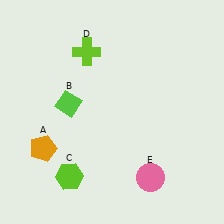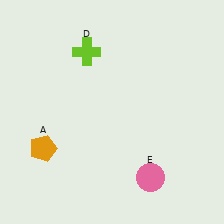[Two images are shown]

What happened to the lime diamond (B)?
The lime diamond (B) was removed in Image 2. It was in the top-left area of Image 1.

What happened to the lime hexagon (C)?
The lime hexagon (C) was removed in Image 2. It was in the bottom-left area of Image 1.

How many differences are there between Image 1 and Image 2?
There are 2 differences between the two images.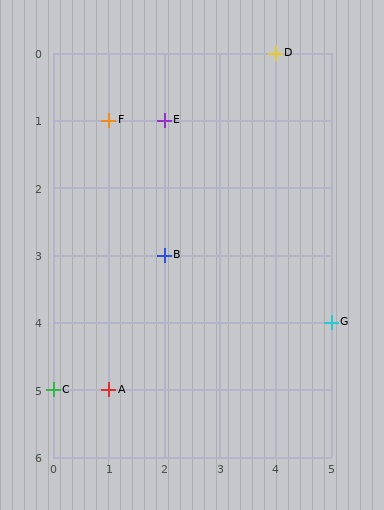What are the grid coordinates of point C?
Point C is at grid coordinates (0, 5).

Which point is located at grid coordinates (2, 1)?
Point E is at (2, 1).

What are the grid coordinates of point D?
Point D is at grid coordinates (4, 0).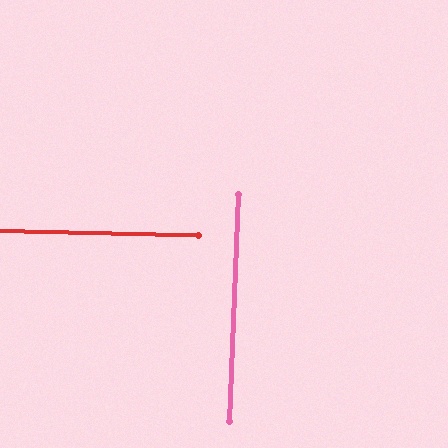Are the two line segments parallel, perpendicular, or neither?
Perpendicular — they meet at approximately 89°.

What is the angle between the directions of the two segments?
Approximately 89 degrees.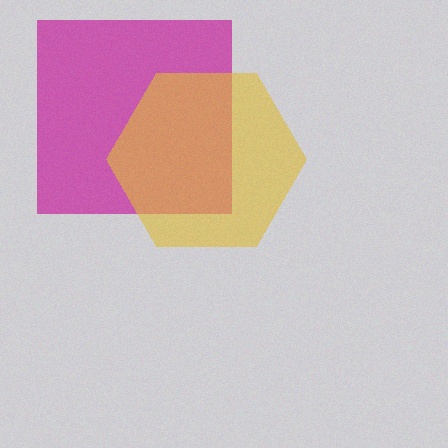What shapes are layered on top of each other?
The layered shapes are: a magenta square, a yellow hexagon.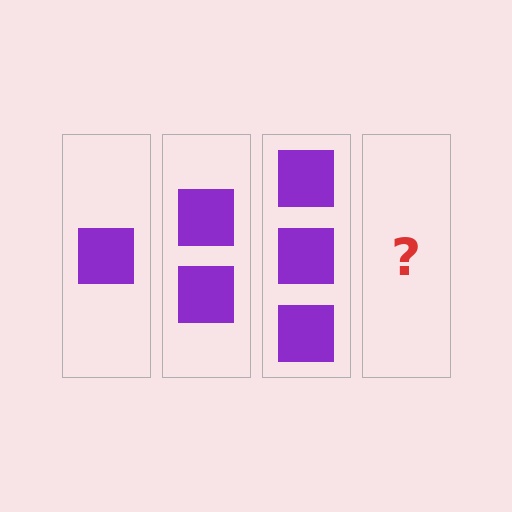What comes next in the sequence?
The next element should be 4 squares.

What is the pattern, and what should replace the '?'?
The pattern is that each step adds one more square. The '?' should be 4 squares.